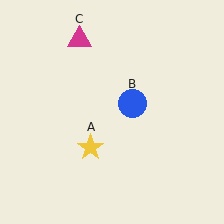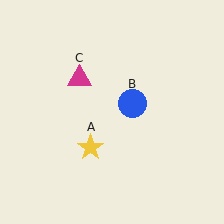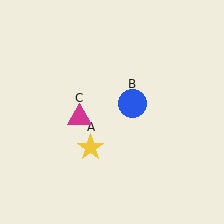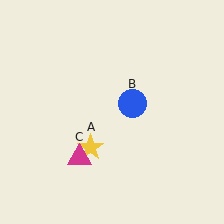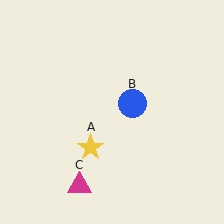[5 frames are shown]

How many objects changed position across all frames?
1 object changed position: magenta triangle (object C).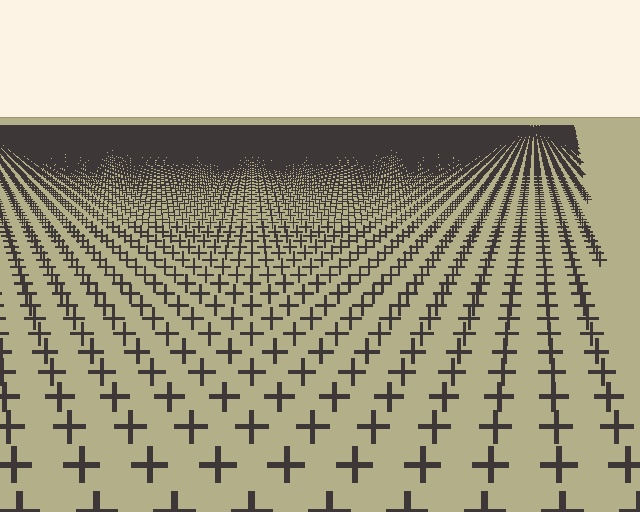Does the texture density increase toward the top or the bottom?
Density increases toward the top.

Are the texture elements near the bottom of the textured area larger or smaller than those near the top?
Larger. Near the bottom, elements are closer to the viewer and appear at a bigger on-screen size.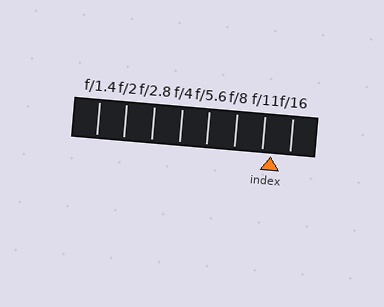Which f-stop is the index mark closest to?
The index mark is closest to f/11.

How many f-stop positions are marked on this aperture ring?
There are 8 f-stop positions marked.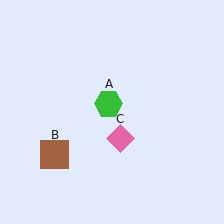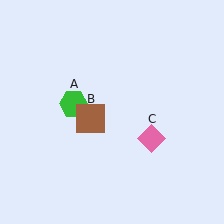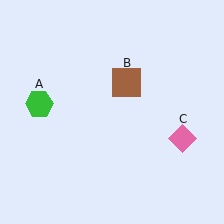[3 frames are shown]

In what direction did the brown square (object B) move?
The brown square (object B) moved up and to the right.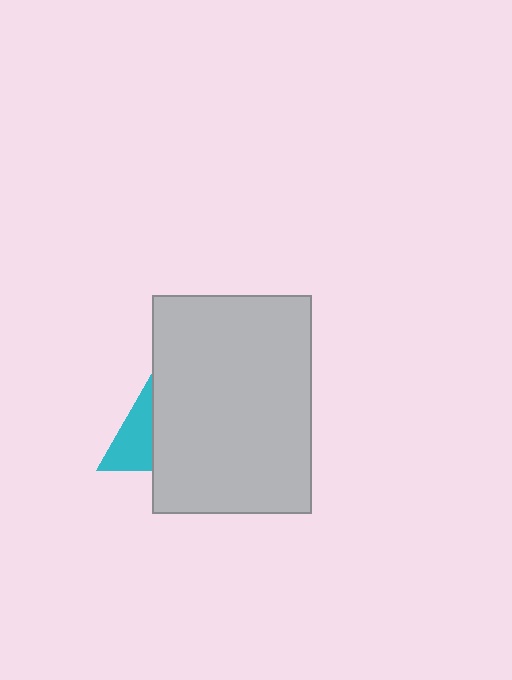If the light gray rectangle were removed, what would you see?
You would see the complete cyan triangle.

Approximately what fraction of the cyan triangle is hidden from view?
Roughly 62% of the cyan triangle is hidden behind the light gray rectangle.